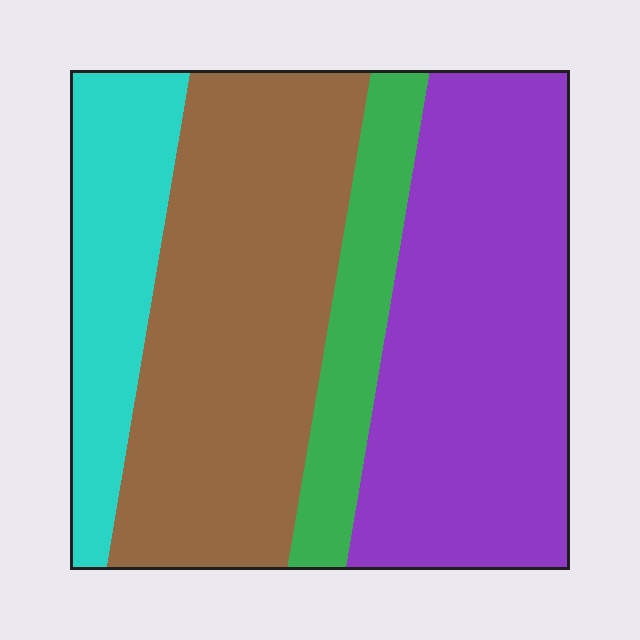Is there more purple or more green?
Purple.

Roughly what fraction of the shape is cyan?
Cyan takes up less than a quarter of the shape.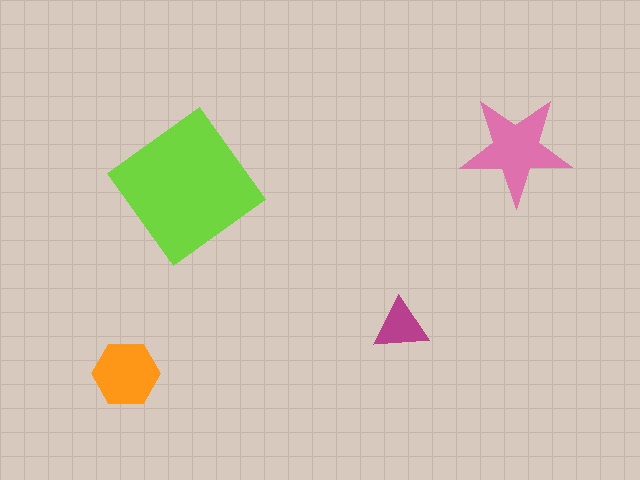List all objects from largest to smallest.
The lime diamond, the pink star, the orange hexagon, the magenta triangle.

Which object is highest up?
The pink star is topmost.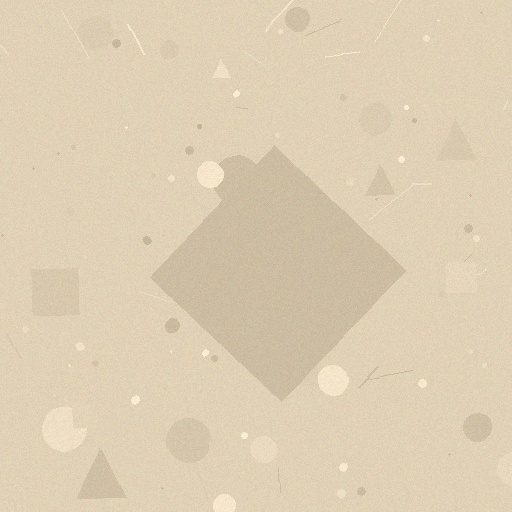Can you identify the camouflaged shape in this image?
The camouflaged shape is a diamond.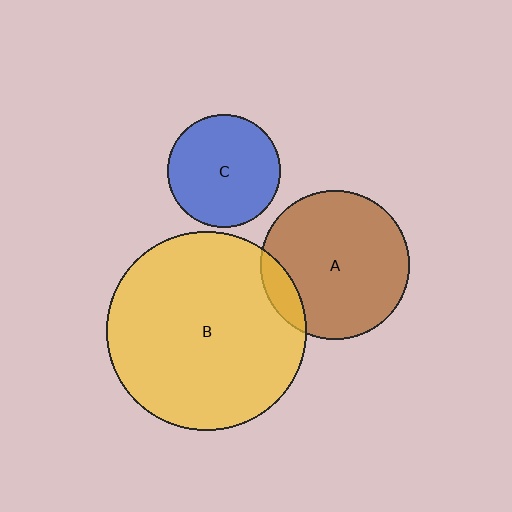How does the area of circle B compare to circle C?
Approximately 3.1 times.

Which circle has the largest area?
Circle B (yellow).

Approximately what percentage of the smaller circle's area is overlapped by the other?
Approximately 10%.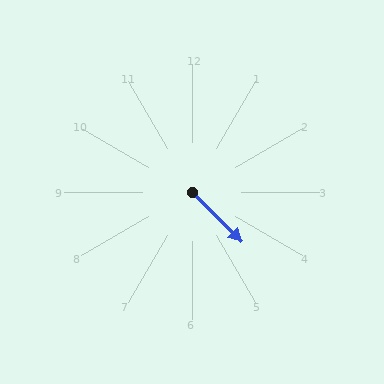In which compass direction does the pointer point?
Southeast.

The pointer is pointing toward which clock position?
Roughly 4 o'clock.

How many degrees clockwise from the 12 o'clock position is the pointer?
Approximately 135 degrees.